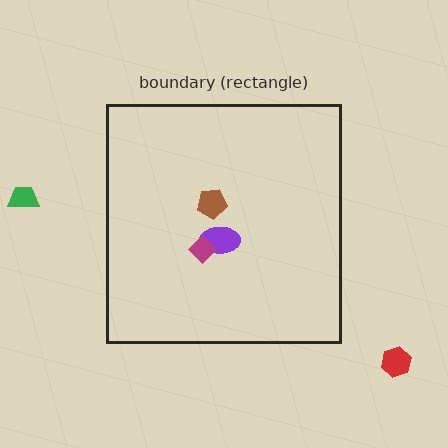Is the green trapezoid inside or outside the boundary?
Outside.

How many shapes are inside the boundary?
3 inside, 2 outside.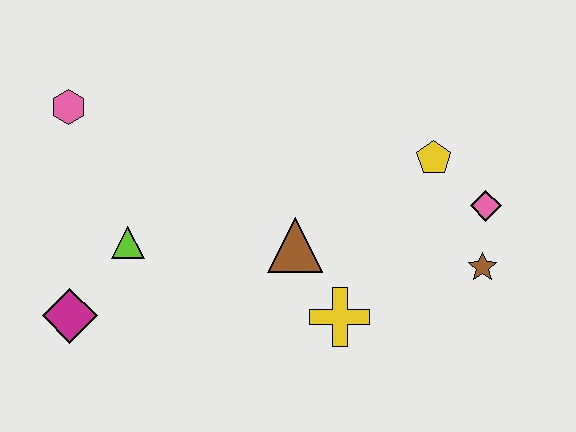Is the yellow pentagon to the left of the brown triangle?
No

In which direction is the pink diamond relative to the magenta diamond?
The pink diamond is to the right of the magenta diamond.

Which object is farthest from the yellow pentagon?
The magenta diamond is farthest from the yellow pentagon.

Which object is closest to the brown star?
The pink diamond is closest to the brown star.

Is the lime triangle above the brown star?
Yes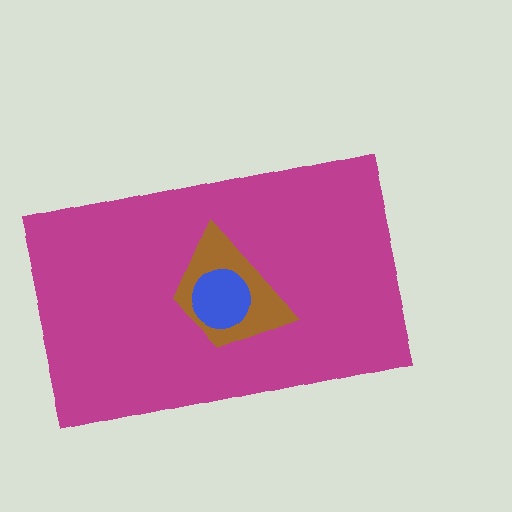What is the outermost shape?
The magenta rectangle.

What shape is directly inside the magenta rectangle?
The brown trapezoid.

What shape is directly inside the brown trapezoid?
The blue circle.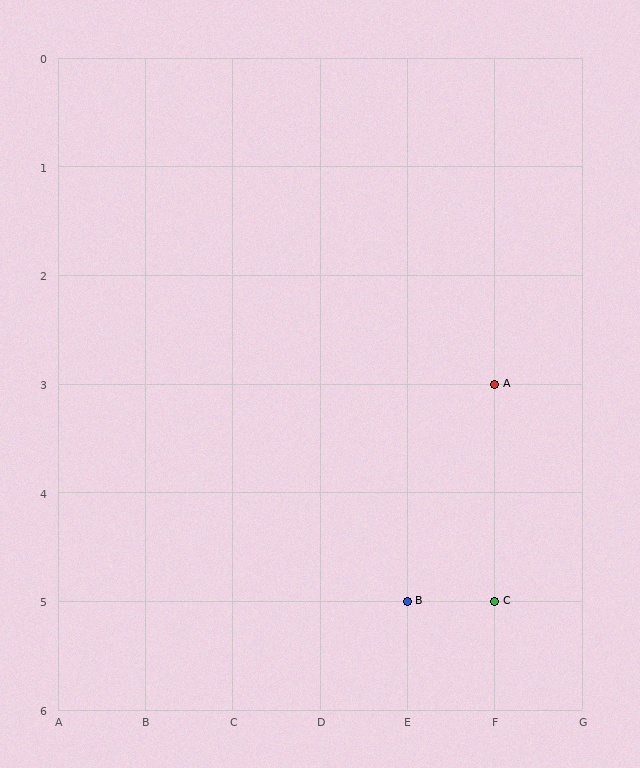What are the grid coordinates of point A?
Point A is at grid coordinates (F, 3).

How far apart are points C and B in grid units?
Points C and B are 1 column apart.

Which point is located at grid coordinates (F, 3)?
Point A is at (F, 3).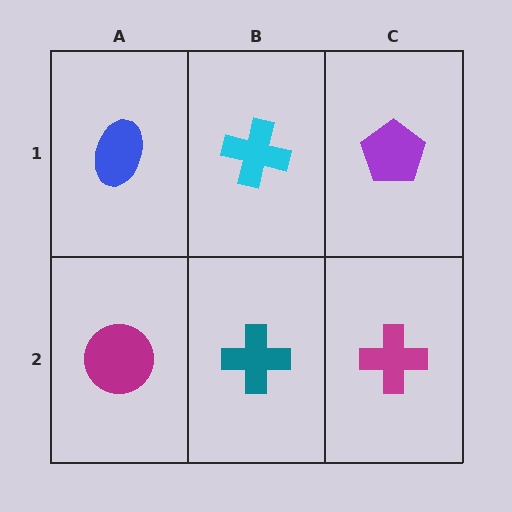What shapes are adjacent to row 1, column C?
A magenta cross (row 2, column C), a cyan cross (row 1, column B).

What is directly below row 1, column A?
A magenta circle.